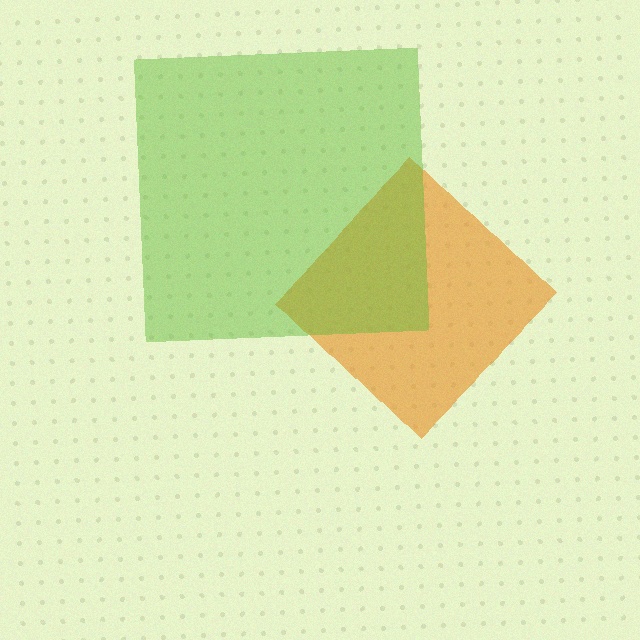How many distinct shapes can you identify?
There are 2 distinct shapes: an orange diamond, a lime square.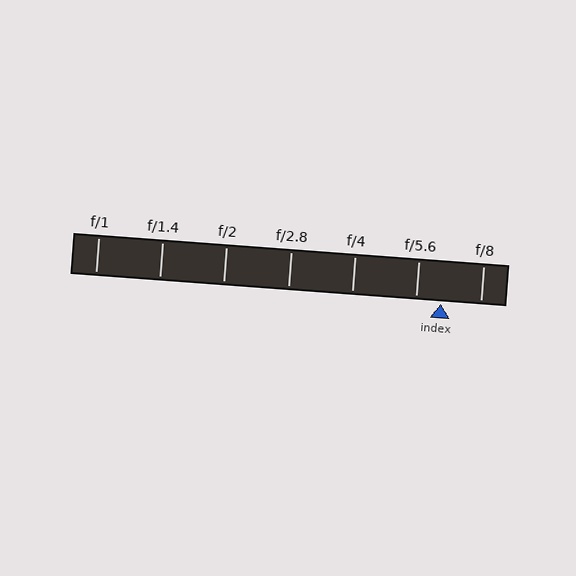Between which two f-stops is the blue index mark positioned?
The index mark is between f/5.6 and f/8.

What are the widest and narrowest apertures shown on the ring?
The widest aperture shown is f/1 and the narrowest is f/8.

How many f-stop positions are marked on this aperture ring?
There are 7 f-stop positions marked.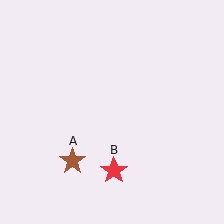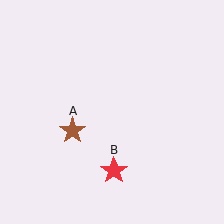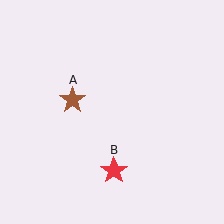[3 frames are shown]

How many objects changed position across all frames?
1 object changed position: brown star (object A).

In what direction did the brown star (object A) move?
The brown star (object A) moved up.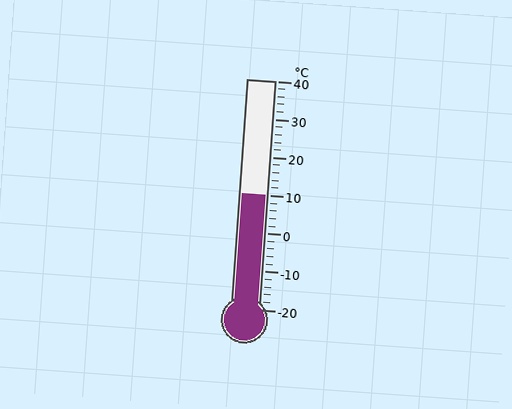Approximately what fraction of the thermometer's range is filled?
The thermometer is filled to approximately 50% of its range.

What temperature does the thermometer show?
The thermometer shows approximately 10°C.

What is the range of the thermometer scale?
The thermometer scale ranges from -20°C to 40°C.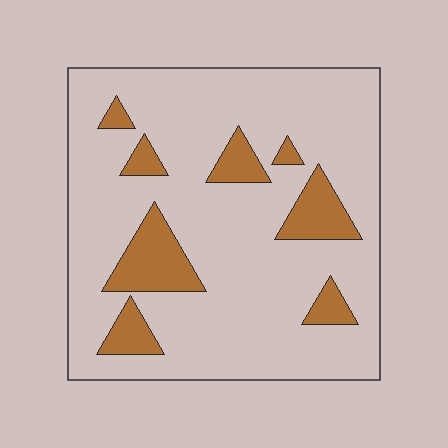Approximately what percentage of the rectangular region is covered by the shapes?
Approximately 15%.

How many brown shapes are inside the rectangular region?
8.